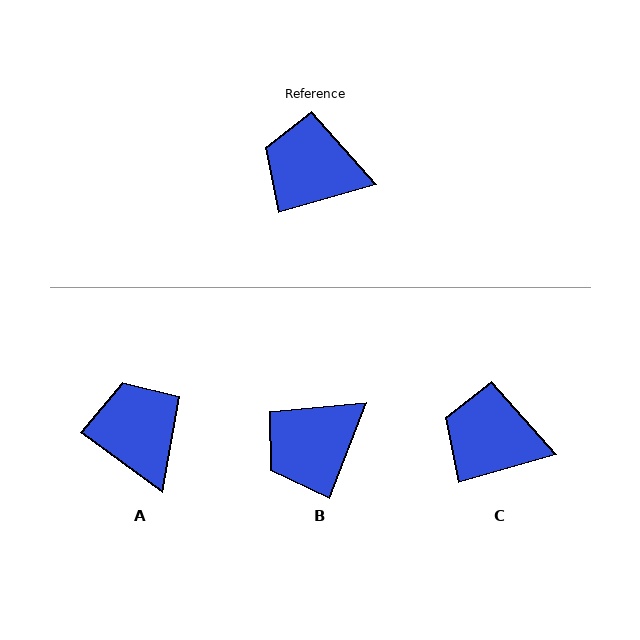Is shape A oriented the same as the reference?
No, it is off by about 52 degrees.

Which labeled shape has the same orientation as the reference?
C.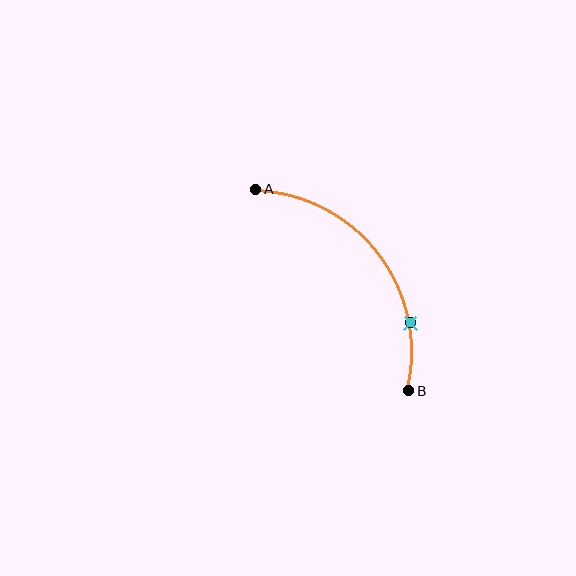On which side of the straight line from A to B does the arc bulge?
The arc bulges above and to the right of the straight line connecting A and B.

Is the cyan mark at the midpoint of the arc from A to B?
No. The cyan mark lies on the arc but is closer to endpoint B. The arc midpoint would be at the point on the curve equidistant along the arc from both A and B.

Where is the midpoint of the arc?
The arc midpoint is the point on the curve farthest from the straight line joining A and B. It sits above and to the right of that line.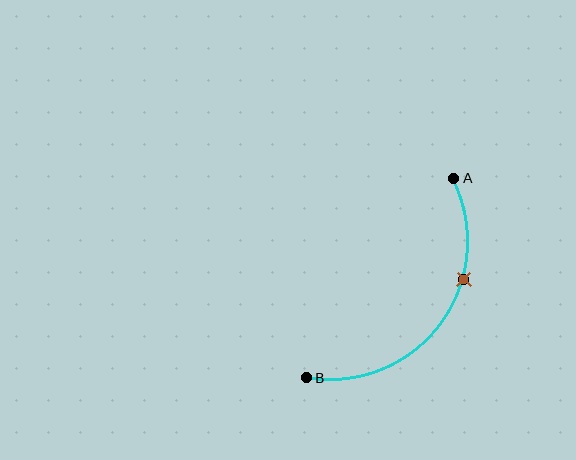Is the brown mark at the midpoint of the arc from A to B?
No. The brown mark lies on the arc but is closer to endpoint A. The arc midpoint would be at the point on the curve equidistant along the arc from both A and B.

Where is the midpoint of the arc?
The arc midpoint is the point on the curve farthest from the straight line joining A and B. It sits below and to the right of that line.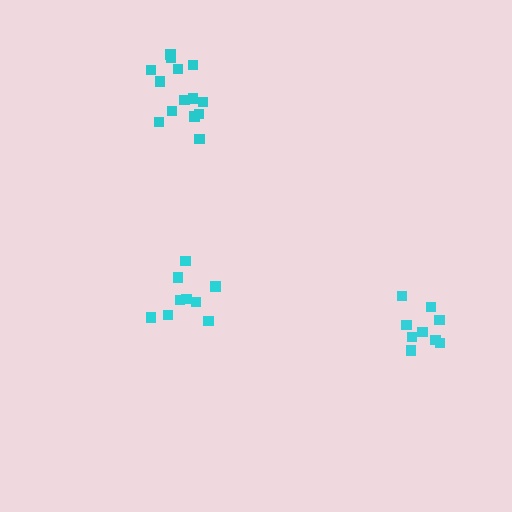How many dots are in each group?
Group 1: 9 dots, Group 2: 9 dots, Group 3: 15 dots (33 total).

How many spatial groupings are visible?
There are 3 spatial groupings.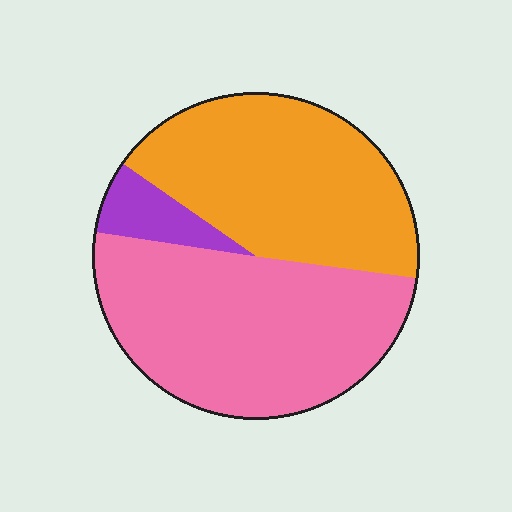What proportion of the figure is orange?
Orange covers roughly 45% of the figure.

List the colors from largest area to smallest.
From largest to smallest: pink, orange, purple.